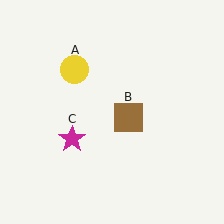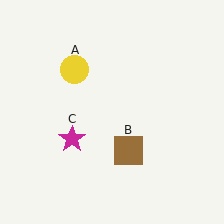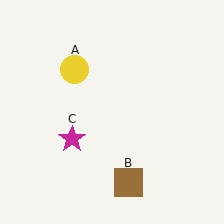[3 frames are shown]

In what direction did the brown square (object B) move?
The brown square (object B) moved down.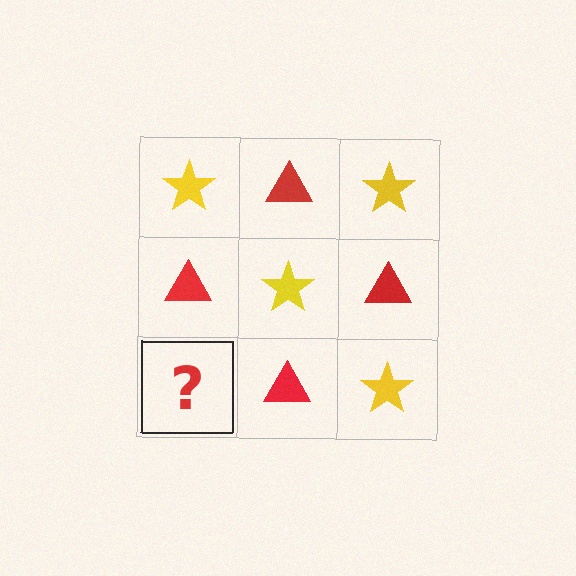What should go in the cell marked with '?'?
The missing cell should contain a yellow star.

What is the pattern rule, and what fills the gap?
The rule is that it alternates yellow star and red triangle in a checkerboard pattern. The gap should be filled with a yellow star.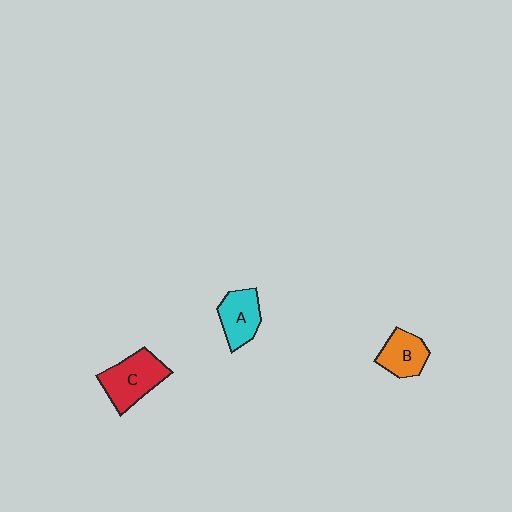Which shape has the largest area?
Shape C (red).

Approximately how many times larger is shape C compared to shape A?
Approximately 1.3 times.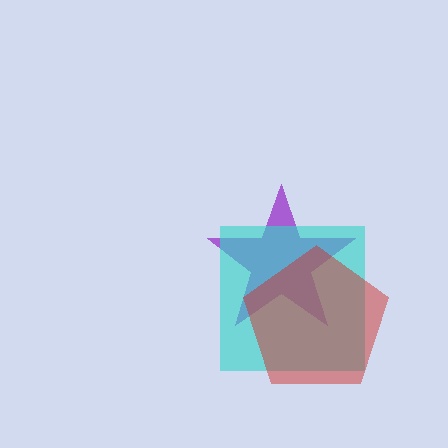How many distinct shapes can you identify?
There are 3 distinct shapes: a purple star, a cyan square, a red pentagon.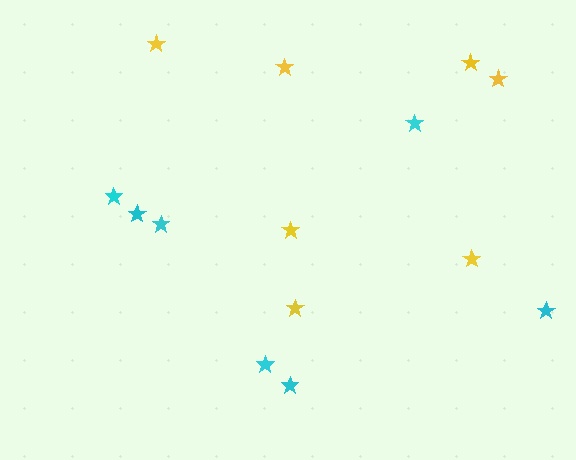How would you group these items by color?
There are 2 groups: one group of cyan stars (7) and one group of yellow stars (7).